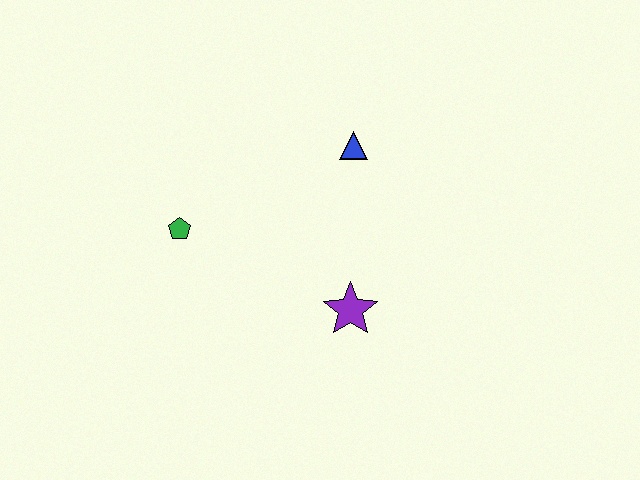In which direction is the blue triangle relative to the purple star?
The blue triangle is above the purple star.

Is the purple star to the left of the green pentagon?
No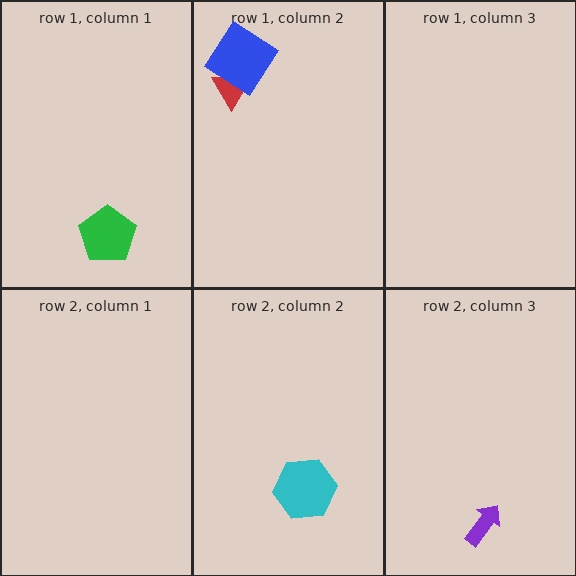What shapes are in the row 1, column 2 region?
The red triangle, the blue diamond.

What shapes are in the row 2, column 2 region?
The cyan hexagon.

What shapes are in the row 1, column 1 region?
The green pentagon.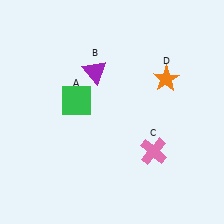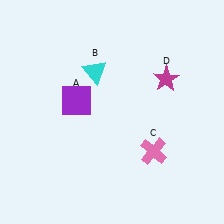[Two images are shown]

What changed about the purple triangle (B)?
In Image 1, B is purple. In Image 2, it changed to cyan.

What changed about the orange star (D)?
In Image 1, D is orange. In Image 2, it changed to magenta.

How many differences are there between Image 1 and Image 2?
There are 3 differences between the two images.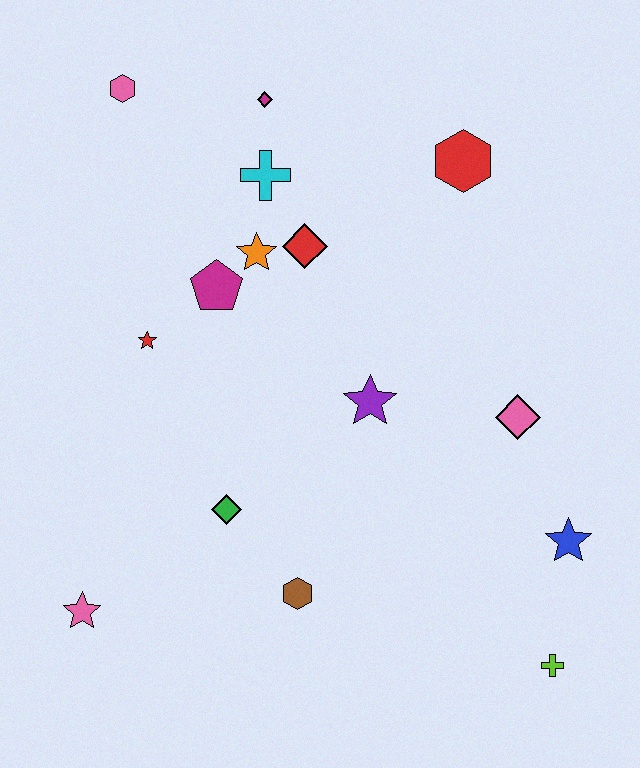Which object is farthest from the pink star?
The red hexagon is farthest from the pink star.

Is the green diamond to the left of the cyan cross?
Yes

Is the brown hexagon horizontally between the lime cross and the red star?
Yes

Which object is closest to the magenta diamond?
The cyan cross is closest to the magenta diamond.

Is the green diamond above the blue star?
Yes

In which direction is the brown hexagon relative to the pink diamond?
The brown hexagon is to the left of the pink diamond.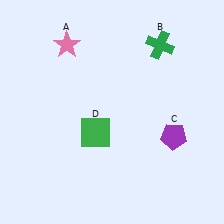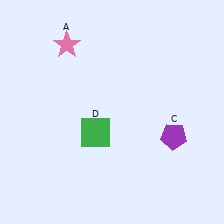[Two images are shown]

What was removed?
The green cross (B) was removed in Image 2.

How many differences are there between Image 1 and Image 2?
There is 1 difference between the two images.